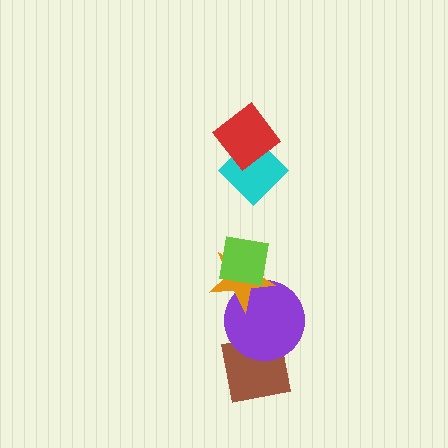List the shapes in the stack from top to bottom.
From top to bottom: the red diamond, the cyan diamond, the lime square, the orange star, the purple circle, the brown square.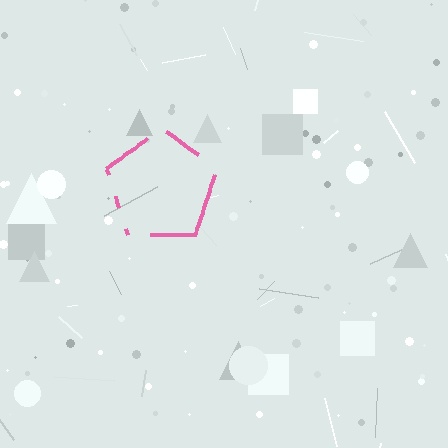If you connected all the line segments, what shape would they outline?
They would outline a pentagon.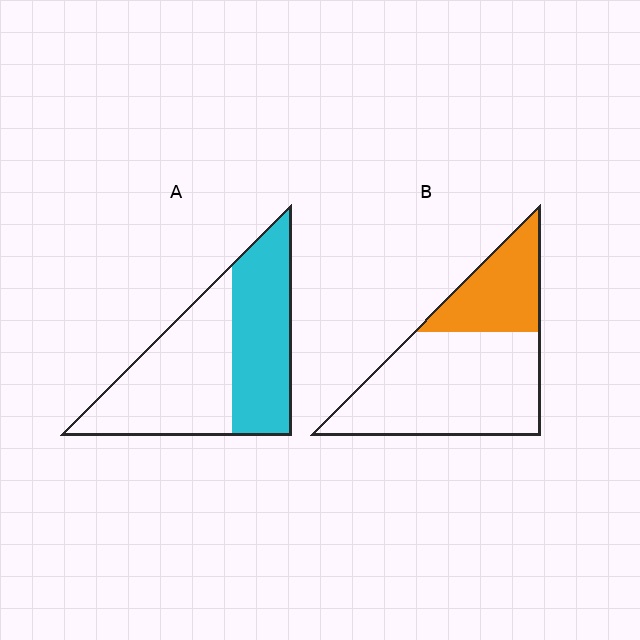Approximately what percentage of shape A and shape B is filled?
A is approximately 45% and B is approximately 30%.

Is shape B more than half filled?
No.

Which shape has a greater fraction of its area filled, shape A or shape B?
Shape A.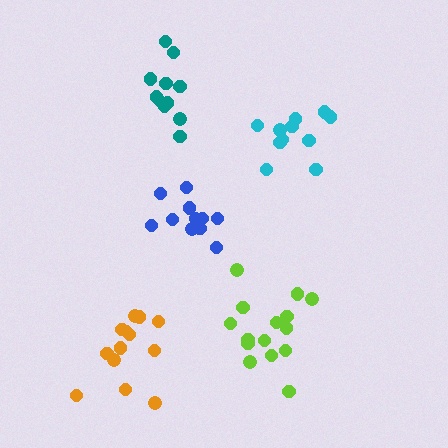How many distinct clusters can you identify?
There are 5 distinct clusters.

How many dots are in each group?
Group 1: 11 dots, Group 2: 11 dots, Group 3: 15 dots, Group 4: 13 dots, Group 5: 11 dots (61 total).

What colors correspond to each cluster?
The clusters are colored: teal, cyan, lime, orange, blue.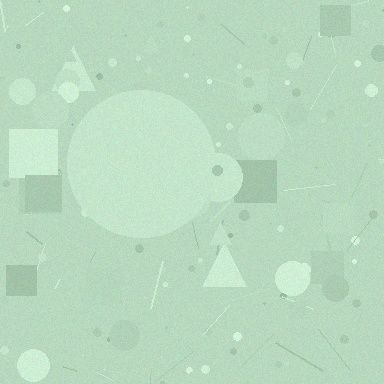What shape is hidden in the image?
A circle is hidden in the image.